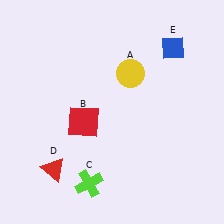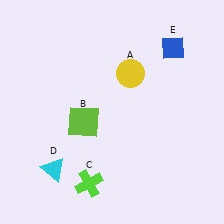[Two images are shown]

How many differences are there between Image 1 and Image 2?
There are 2 differences between the two images.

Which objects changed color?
B changed from red to lime. D changed from red to cyan.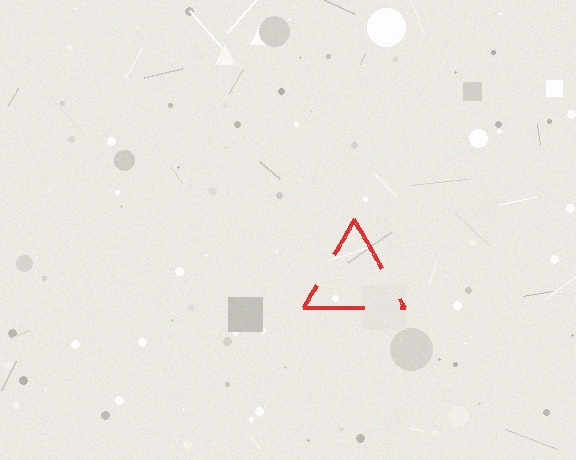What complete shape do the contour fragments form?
The contour fragments form a triangle.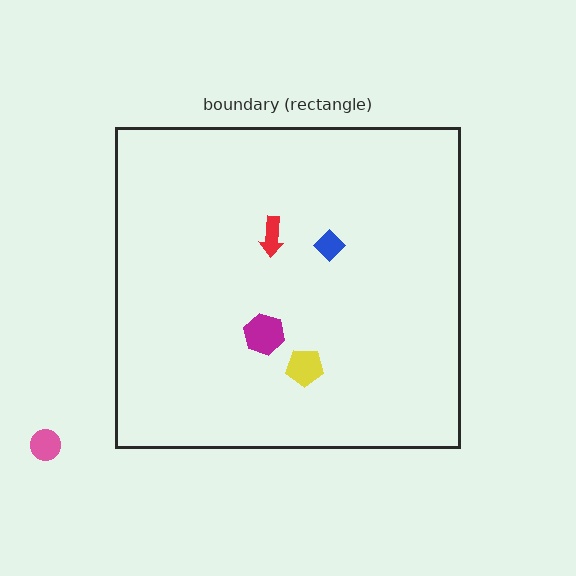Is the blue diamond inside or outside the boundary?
Inside.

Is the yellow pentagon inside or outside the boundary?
Inside.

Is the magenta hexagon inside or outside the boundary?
Inside.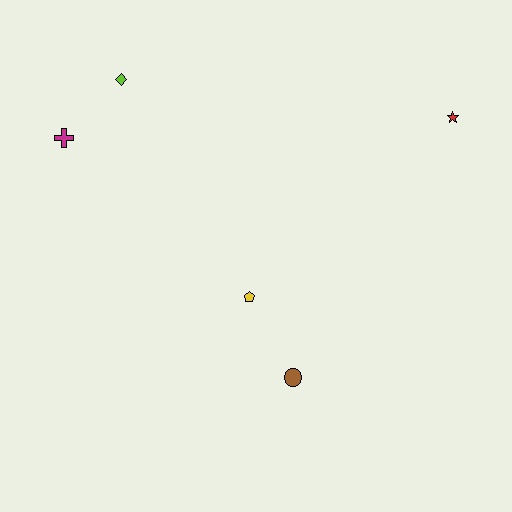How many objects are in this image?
There are 5 objects.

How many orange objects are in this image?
There are no orange objects.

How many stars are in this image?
There is 1 star.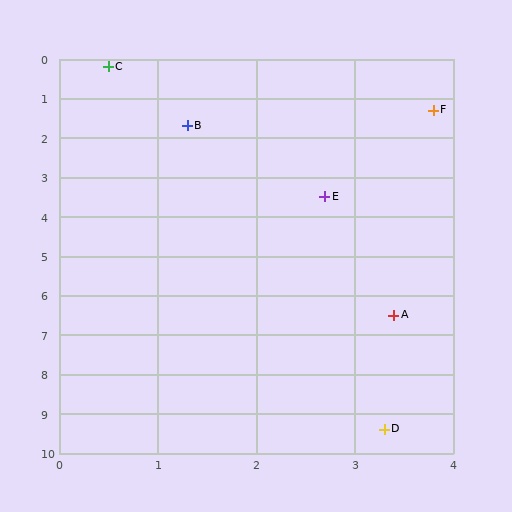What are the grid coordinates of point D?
Point D is at approximately (3.3, 9.4).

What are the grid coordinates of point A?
Point A is at approximately (3.4, 6.5).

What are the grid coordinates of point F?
Point F is at approximately (3.8, 1.3).